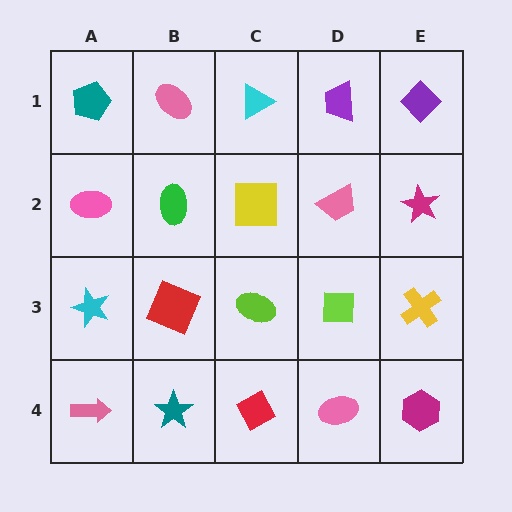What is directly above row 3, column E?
A magenta star.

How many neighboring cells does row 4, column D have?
3.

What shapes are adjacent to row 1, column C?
A yellow square (row 2, column C), a pink ellipse (row 1, column B), a purple trapezoid (row 1, column D).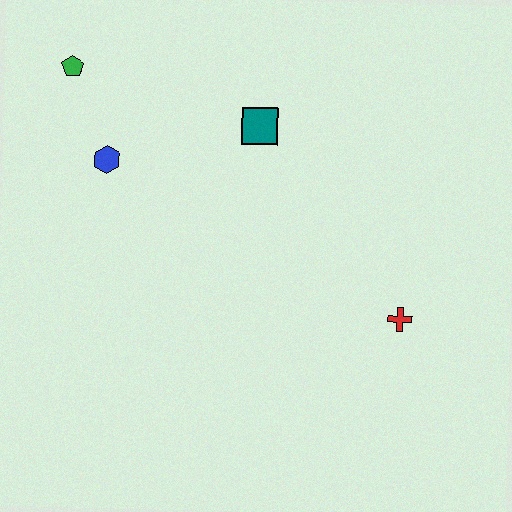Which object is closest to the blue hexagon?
The green pentagon is closest to the blue hexagon.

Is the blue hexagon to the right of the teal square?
No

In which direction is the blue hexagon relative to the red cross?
The blue hexagon is to the left of the red cross.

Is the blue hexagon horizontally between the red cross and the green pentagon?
Yes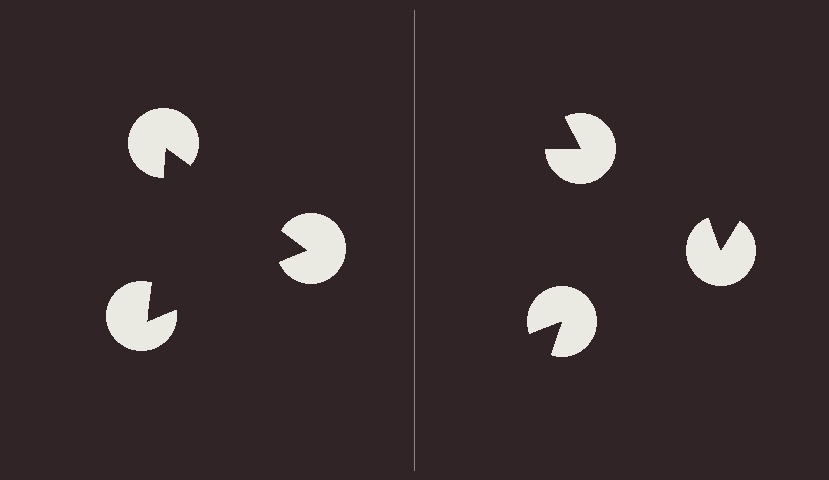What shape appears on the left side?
An illusory triangle.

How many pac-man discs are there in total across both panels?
6 — 3 on each side.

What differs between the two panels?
The pac-man discs are positioned identically on both sides; only the wedge orientations differ. On the left they align to a triangle; on the right they are misaligned.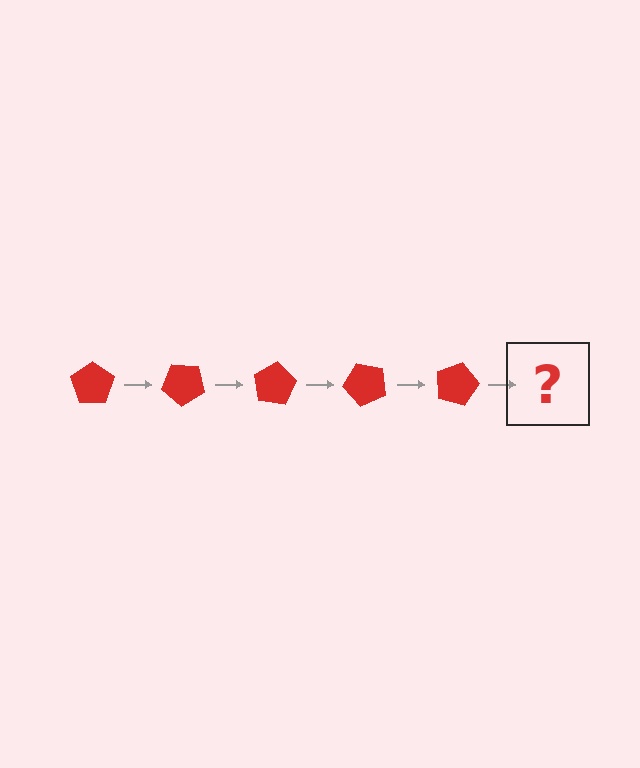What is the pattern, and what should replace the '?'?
The pattern is that the pentagon rotates 40 degrees each step. The '?' should be a red pentagon rotated 200 degrees.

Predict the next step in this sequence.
The next step is a red pentagon rotated 200 degrees.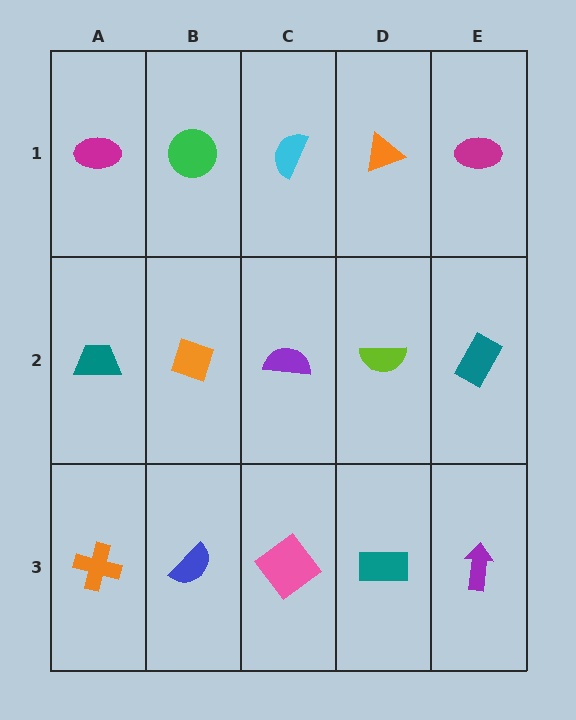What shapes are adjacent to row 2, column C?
A cyan semicircle (row 1, column C), a pink diamond (row 3, column C), an orange diamond (row 2, column B), a lime semicircle (row 2, column D).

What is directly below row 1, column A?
A teal trapezoid.